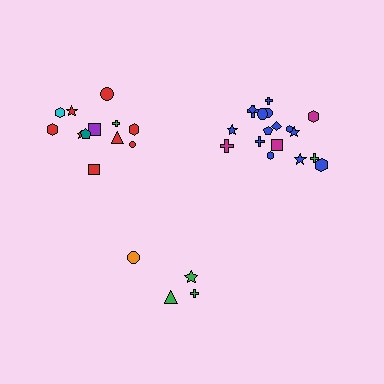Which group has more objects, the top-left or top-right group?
The top-right group.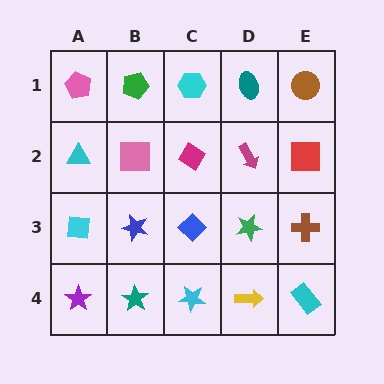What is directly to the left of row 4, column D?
A cyan star.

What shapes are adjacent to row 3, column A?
A cyan triangle (row 2, column A), a purple star (row 4, column A), a blue star (row 3, column B).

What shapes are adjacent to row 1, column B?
A pink square (row 2, column B), a pink pentagon (row 1, column A), a cyan hexagon (row 1, column C).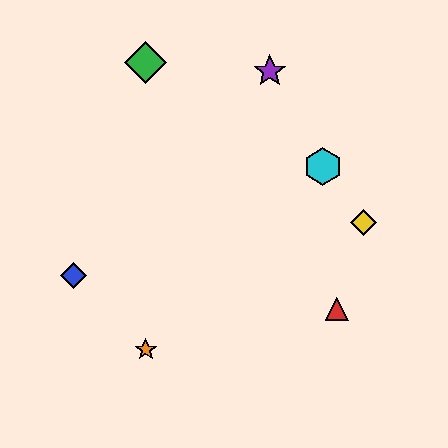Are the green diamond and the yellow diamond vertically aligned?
No, the green diamond is at x≈146 and the yellow diamond is at x≈363.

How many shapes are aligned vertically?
2 shapes (the green diamond, the orange star) are aligned vertically.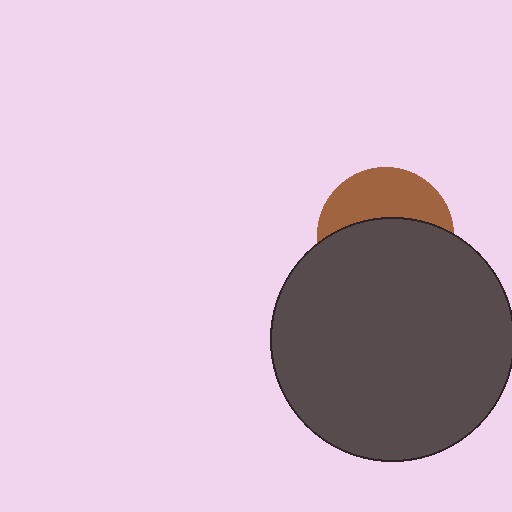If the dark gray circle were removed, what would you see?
You would see the complete brown circle.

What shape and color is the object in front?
The object in front is a dark gray circle.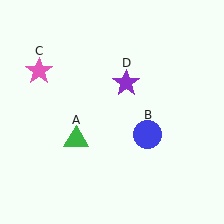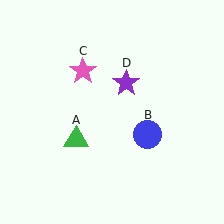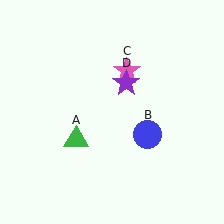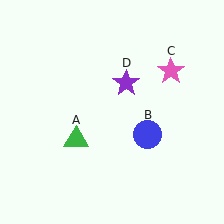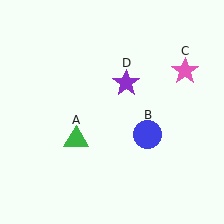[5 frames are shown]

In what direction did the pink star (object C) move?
The pink star (object C) moved right.